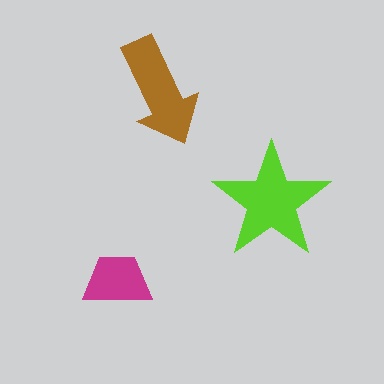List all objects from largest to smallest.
The lime star, the brown arrow, the magenta trapezoid.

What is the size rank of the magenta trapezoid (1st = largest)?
3rd.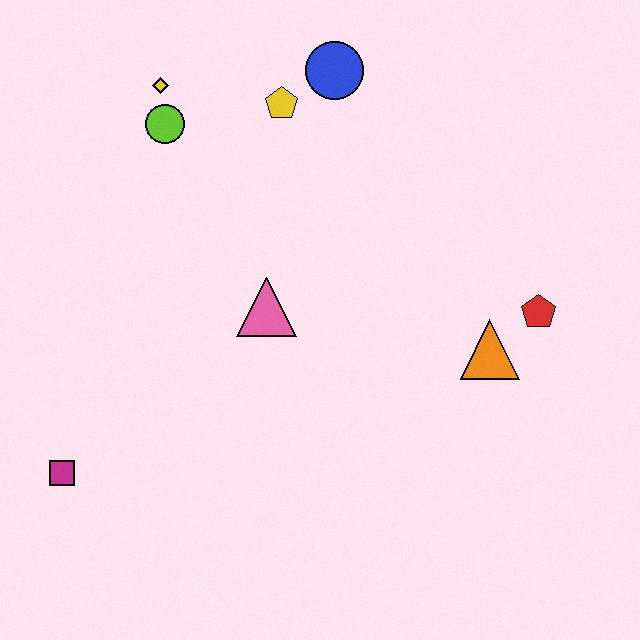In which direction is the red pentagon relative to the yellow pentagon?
The red pentagon is to the right of the yellow pentagon.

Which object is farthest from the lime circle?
The red pentagon is farthest from the lime circle.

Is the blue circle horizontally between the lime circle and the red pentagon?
Yes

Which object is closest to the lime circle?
The yellow diamond is closest to the lime circle.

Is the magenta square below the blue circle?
Yes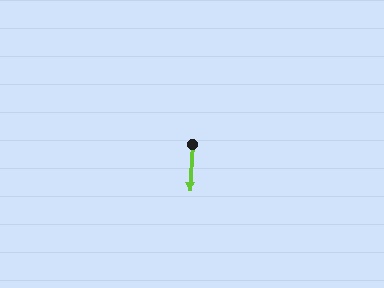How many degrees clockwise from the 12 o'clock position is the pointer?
Approximately 183 degrees.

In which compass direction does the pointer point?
South.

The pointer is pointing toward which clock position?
Roughly 6 o'clock.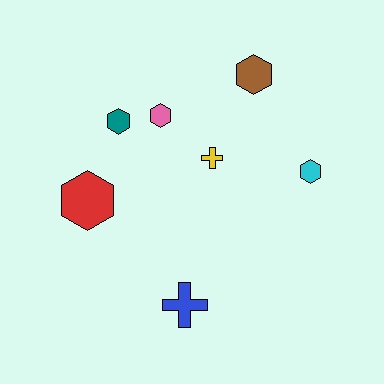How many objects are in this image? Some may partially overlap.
There are 7 objects.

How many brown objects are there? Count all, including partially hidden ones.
There is 1 brown object.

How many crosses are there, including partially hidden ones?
There are 2 crosses.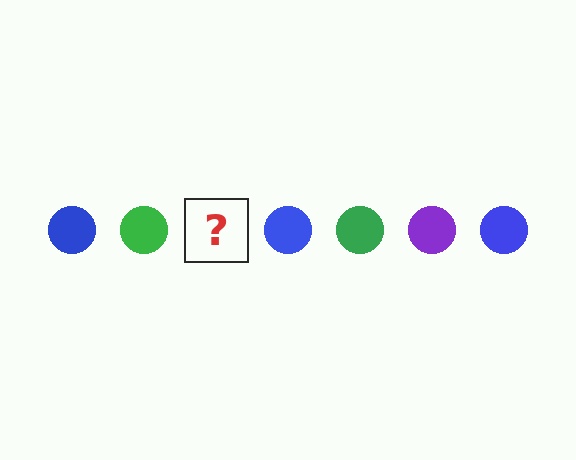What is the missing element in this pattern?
The missing element is a purple circle.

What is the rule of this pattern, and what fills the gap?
The rule is that the pattern cycles through blue, green, purple circles. The gap should be filled with a purple circle.